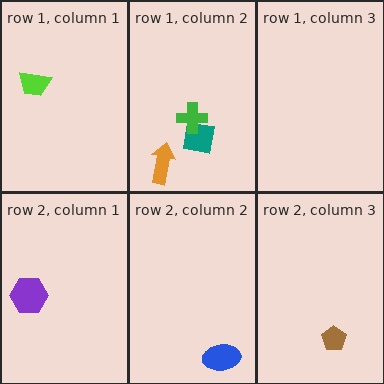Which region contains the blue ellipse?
The row 2, column 2 region.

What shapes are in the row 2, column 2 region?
The blue ellipse.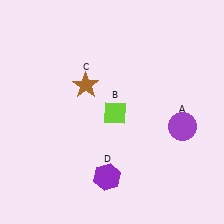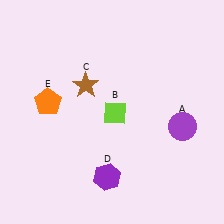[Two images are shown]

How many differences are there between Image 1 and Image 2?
There is 1 difference between the two images.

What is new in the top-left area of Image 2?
An orange pentagon (E) was added in the top-left area of Image 2.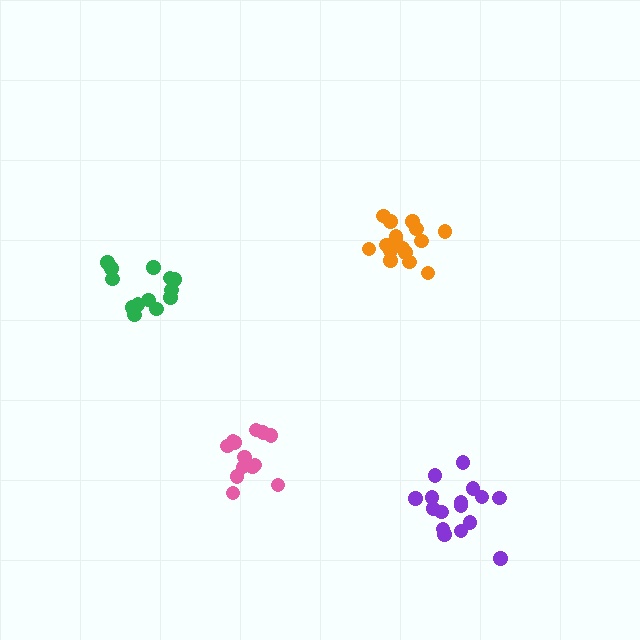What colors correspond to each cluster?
The clusters are colored: green, orange, pink, purple.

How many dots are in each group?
Group 1: 13 dots, Group 2: 16 dots, Group 3: 13 dots, Group 4: 16 dots (58 total).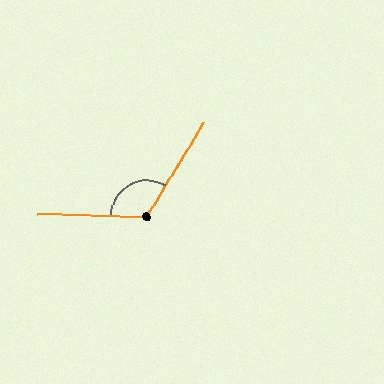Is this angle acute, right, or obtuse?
It is obtuse.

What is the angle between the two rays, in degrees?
Approximately 120 degrees.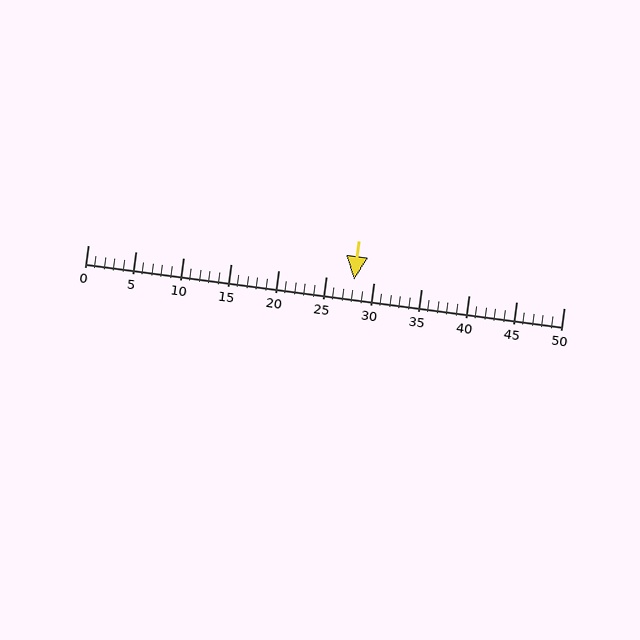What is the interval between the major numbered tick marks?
The major tick marks are spaced 5 units apart.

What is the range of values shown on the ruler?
The ruler shows values from 0 to 50.